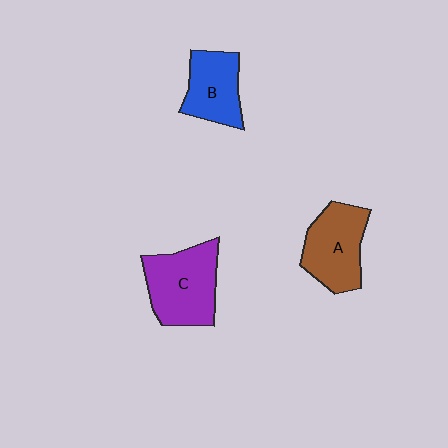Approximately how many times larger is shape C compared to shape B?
Approximately 1.4 times.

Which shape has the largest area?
Shape C (purple).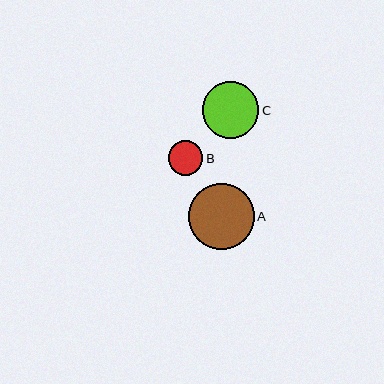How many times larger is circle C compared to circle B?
Circle C is approximately 1.6 times the size of circle B.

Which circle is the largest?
Circle A is the largest with a size of approximately 66 pixels.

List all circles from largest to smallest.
From largest to smallest: A, C, B.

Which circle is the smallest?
Circle B is the smallest with a size of approximately 35 pixels.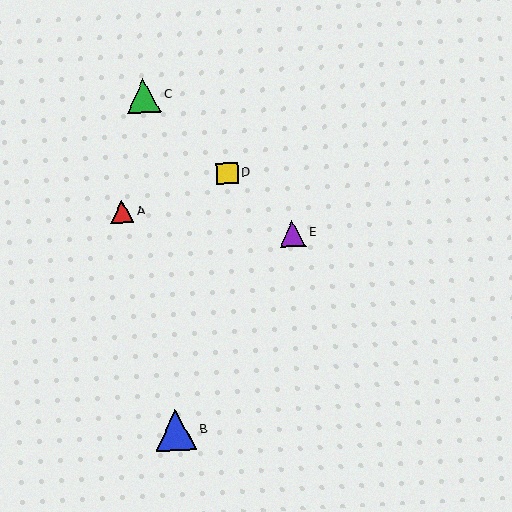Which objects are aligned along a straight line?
Objects C, D, E are aligned along a straight line.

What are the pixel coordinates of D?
Object D is at (227, 173).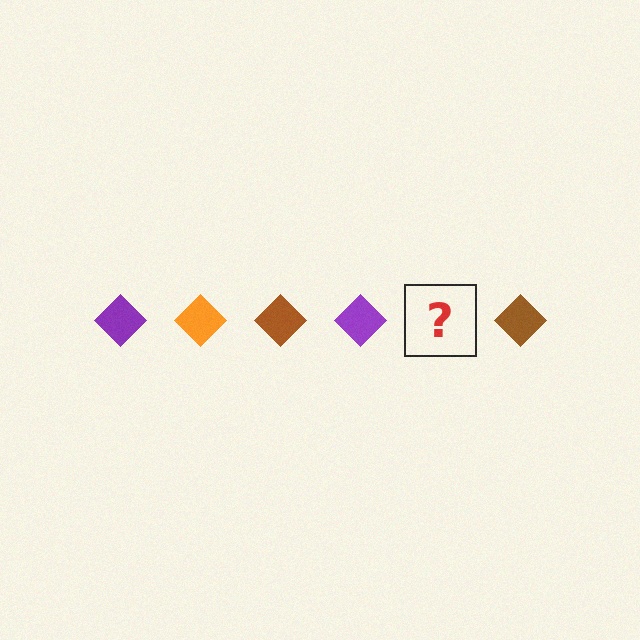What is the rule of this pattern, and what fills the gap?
The rule is that the pattern cycles through purple, orange, brown diamonds. The gap should be filled with an orange diamond.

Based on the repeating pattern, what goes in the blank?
The blank should be an orange diamond.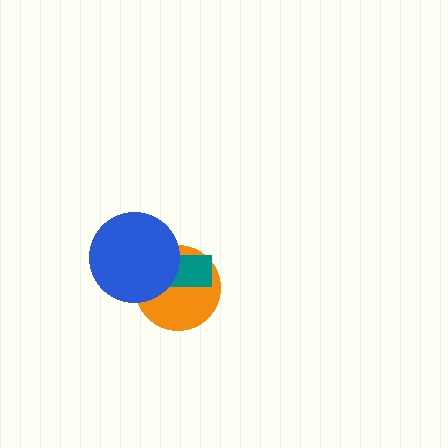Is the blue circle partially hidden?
No, no other shape covers it.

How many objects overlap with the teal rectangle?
2 objects overlap with the teal rectangle.